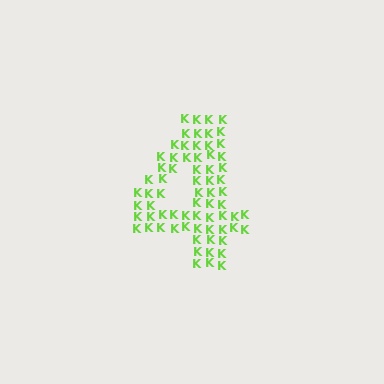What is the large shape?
The large shape is the digit 4.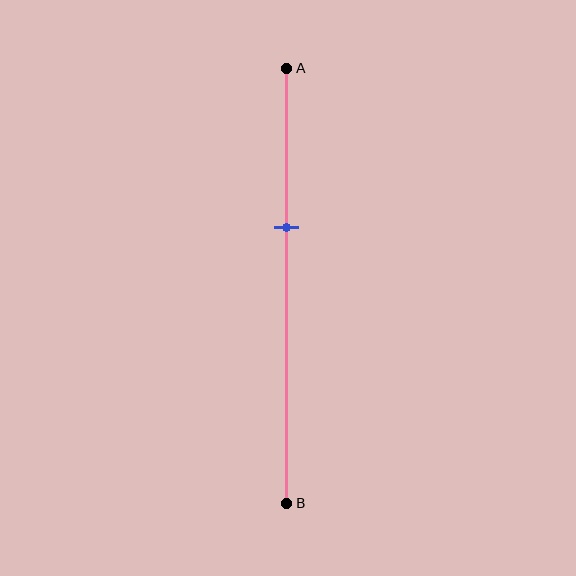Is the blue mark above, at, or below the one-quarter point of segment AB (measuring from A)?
The blue mark is below the one-quarter point of segment AB.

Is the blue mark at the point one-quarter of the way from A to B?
No, the mark is at about 35% from A, not at the 25% one-quarter point.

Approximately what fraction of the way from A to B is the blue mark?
The blue mark is approximately 35% of the way from A to B.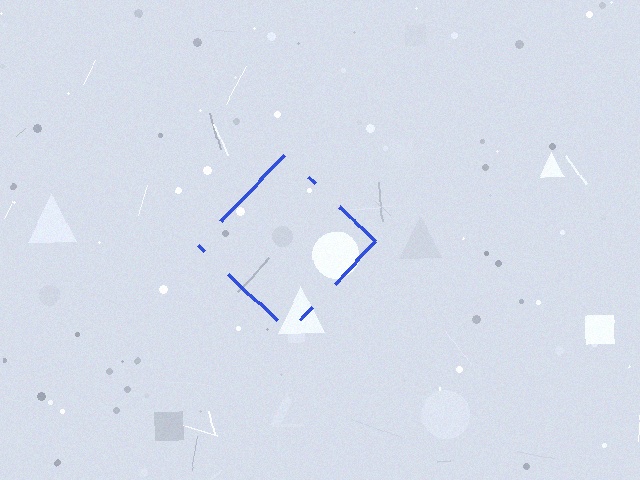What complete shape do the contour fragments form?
The contour fragments form a diamond.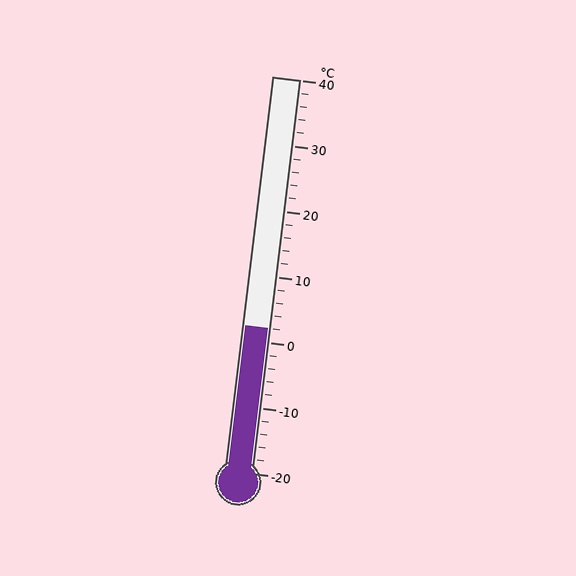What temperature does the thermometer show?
The thermometer shows approximately 2°C.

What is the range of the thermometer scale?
The thermometer scale ranges from -20°C to 40°C.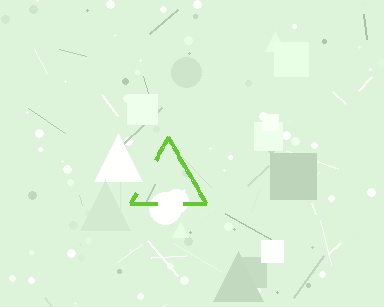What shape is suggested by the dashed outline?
The dashed outline suggests a triangle.